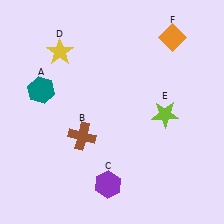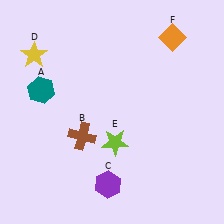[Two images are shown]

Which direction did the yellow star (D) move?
The yellow star (D) moved left.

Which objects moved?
The objects that moved are: the yellow star (D), the lime star (E).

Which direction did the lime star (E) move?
The lime star (E) moved left.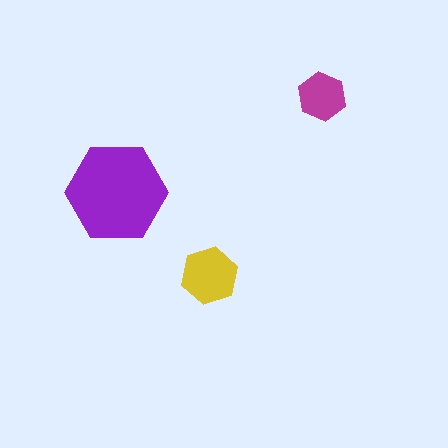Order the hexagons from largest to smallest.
the purple one, the yellow one, the magenta one.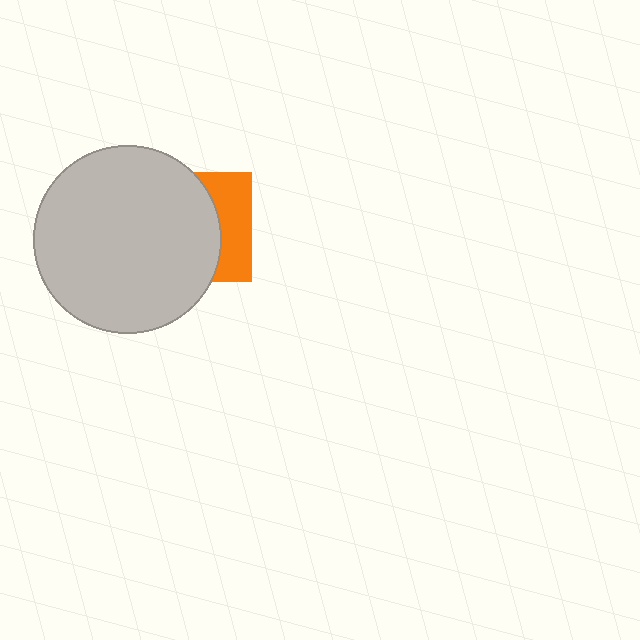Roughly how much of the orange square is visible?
A small part of it is visible (roughly 33%).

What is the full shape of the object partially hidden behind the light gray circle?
The partially hidden object is an orange square.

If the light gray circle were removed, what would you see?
You would see the complete orange square.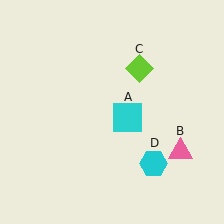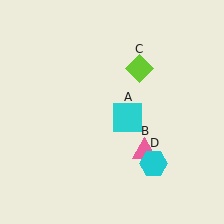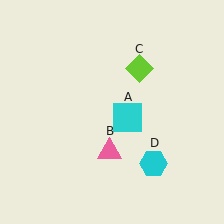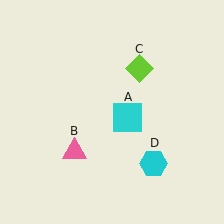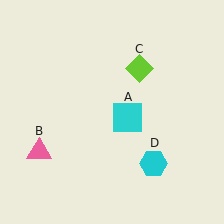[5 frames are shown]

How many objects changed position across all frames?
1 object changed position: pink triangle (object B).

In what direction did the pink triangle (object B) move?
The pink triangle (object B) moved left.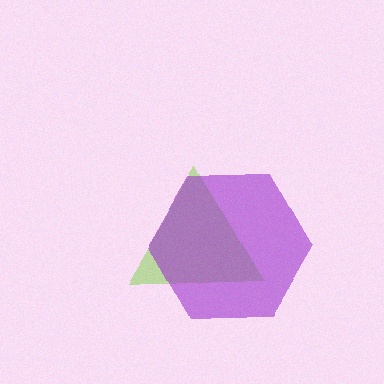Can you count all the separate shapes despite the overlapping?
Yes, there are 2 separate shapes.